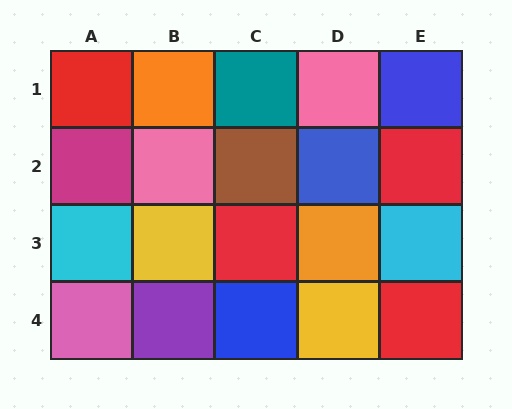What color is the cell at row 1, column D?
Pink.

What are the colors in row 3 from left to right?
Cyan, yellow, red, orange, cyan.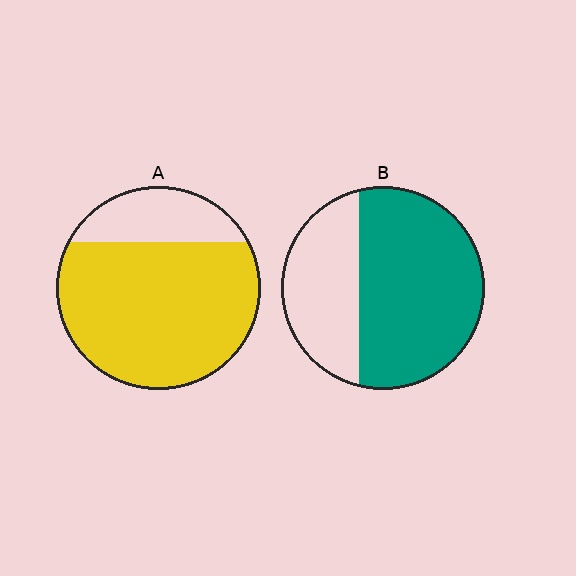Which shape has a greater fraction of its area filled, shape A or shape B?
Shape A.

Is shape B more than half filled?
Yes.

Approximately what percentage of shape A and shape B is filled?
A is approximately 80% and B is approximately 65%.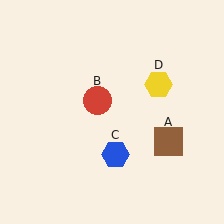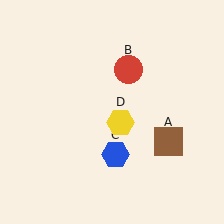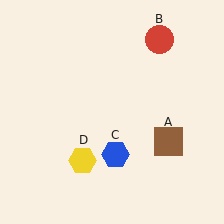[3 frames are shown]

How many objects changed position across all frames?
2 objects changed position: red circle (object B), yellow hexagon (object D).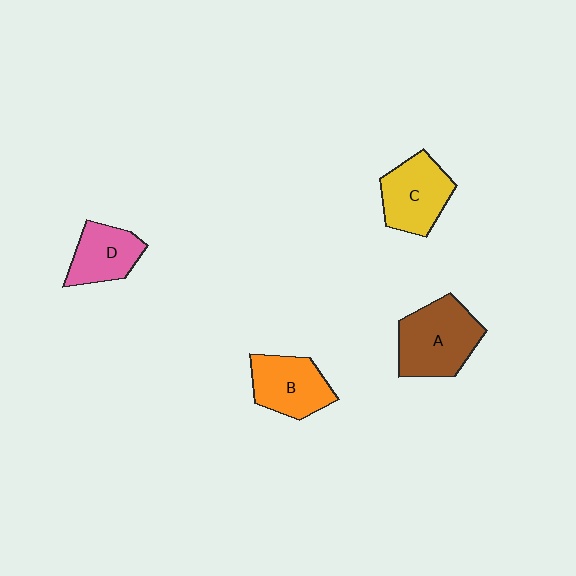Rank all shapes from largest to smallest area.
From largest to smallest: A (brown), C (yellow), B (orange), D (pink).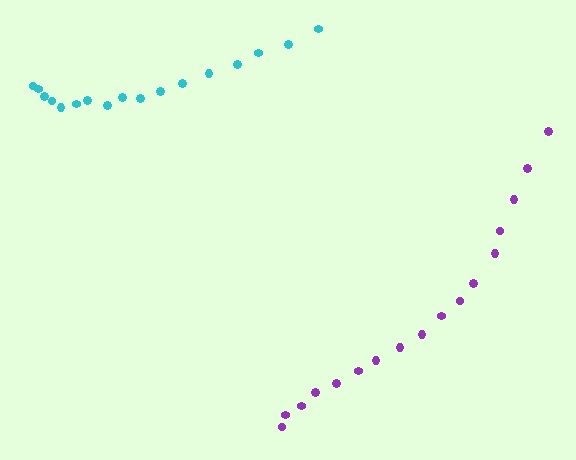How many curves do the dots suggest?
There are 2 distinct paths.